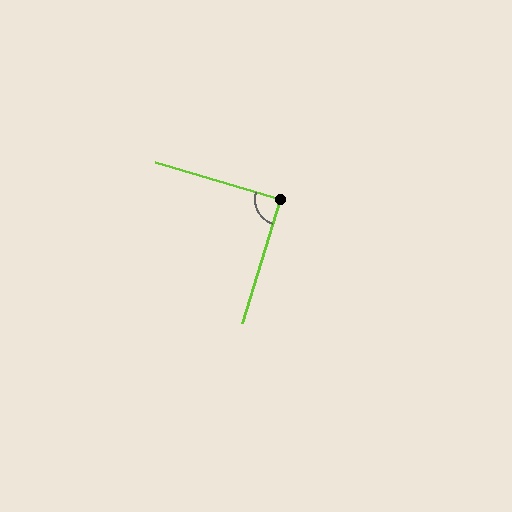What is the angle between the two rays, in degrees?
Approximately 90 degrees.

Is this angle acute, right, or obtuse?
It is approximately a right angle.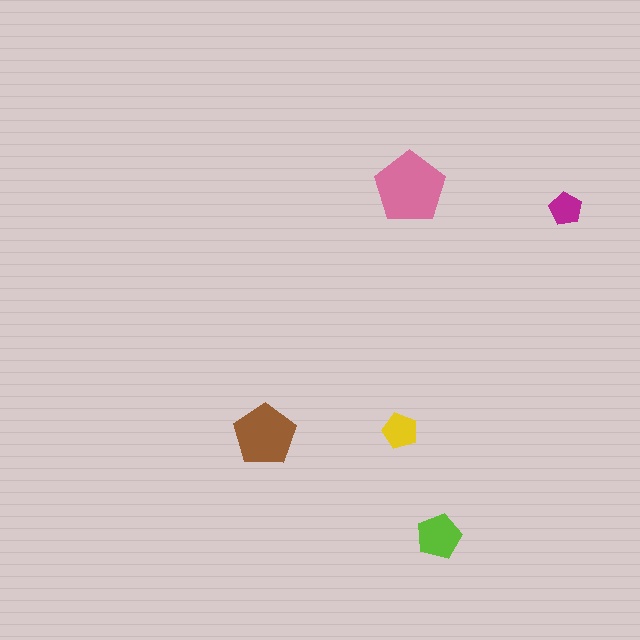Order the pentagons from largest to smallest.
the pink one, the brown one, the lime one, the yellow one, the magenta one.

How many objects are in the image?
There are 5 objects in the image.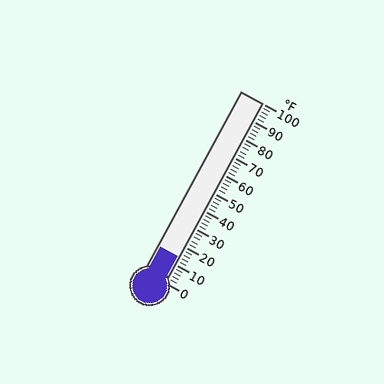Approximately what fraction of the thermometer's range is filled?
The thermometer is filled to approximately 15% of its range.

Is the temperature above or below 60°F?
The temperature is below 60°F.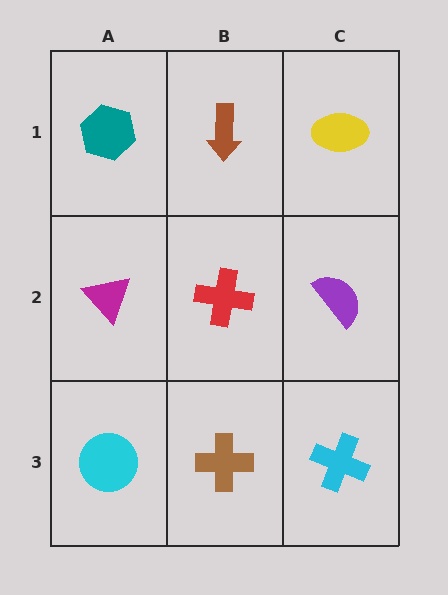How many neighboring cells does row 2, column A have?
3.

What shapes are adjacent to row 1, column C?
A purple semicircle (row 2, column C), a brown arrow (row 1, column B).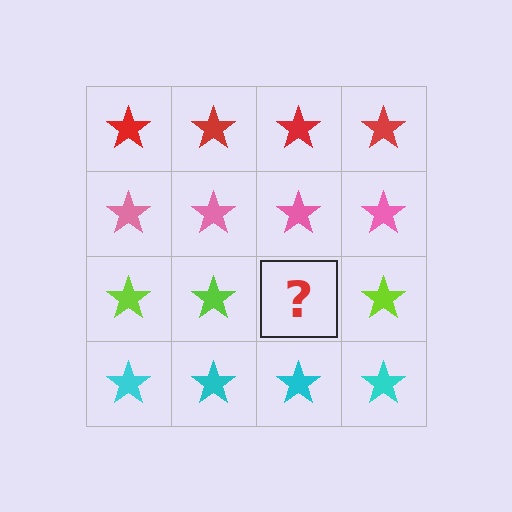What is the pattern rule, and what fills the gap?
The rule is that each row has a consistent color. The gap should be filled with a lime star.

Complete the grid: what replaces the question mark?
The question mark should be replaced with a lime star.